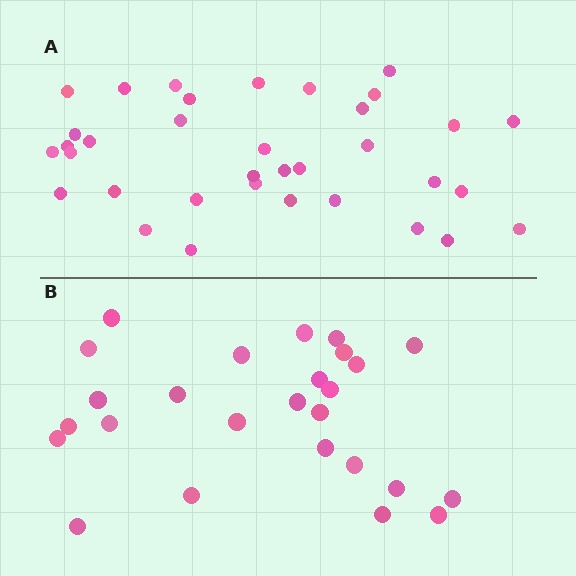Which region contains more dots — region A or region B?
Region A (the top region) has more dots.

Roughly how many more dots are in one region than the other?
Region A has roughly 8 or so more dots than region B.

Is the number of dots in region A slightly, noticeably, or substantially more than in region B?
Region A has noticeably more, but not dramatically so. The ratio is roughly 1.3 to 1.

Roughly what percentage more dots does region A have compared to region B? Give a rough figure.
About 35% more.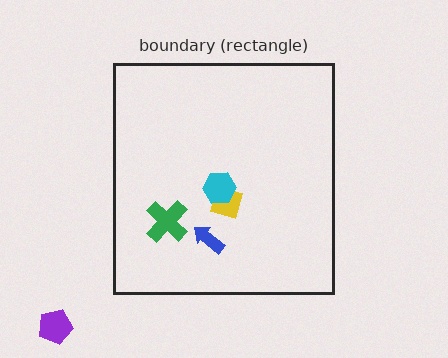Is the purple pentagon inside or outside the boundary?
Outside.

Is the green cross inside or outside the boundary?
Inside.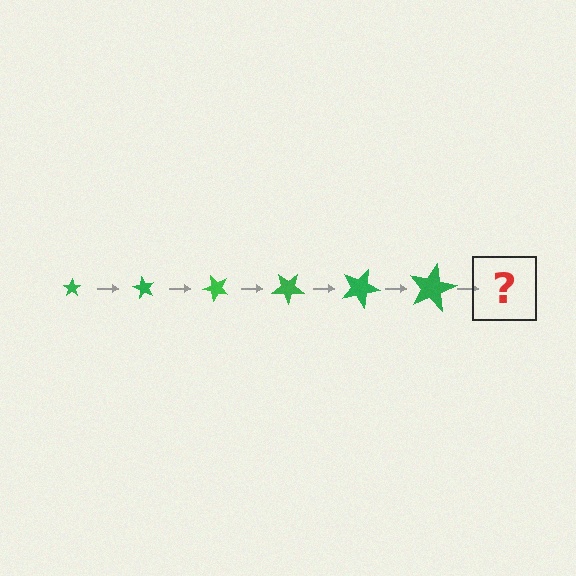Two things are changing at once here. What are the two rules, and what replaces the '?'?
The two rules are that the star grows larger each step and it rotates 60 degrees each step. The '?' should be a star, larger than the previous one and rotated 360 degrees from the start.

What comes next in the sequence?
The next element should be a star, larger than the previous one and rotated 360 degrees from the start.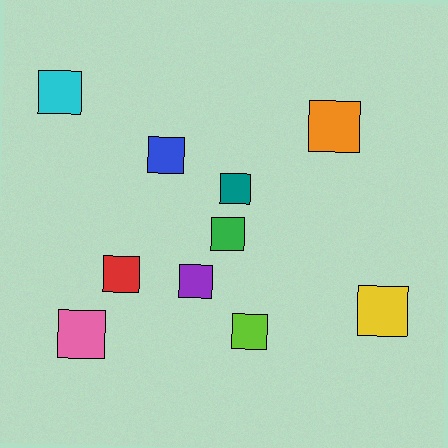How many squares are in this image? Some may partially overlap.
There are 10 squares.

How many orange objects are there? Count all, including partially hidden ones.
There is 1 orange object.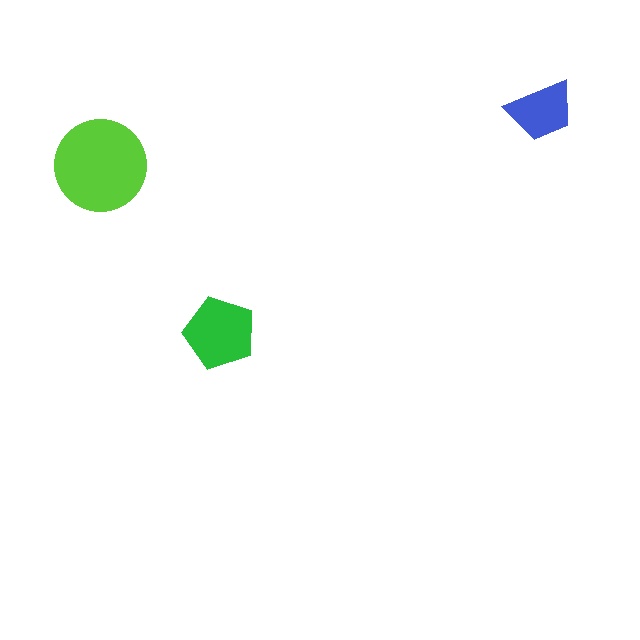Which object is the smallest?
The blue trapezoid.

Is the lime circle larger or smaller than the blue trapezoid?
Larger.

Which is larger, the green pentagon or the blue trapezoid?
The green pentagon.